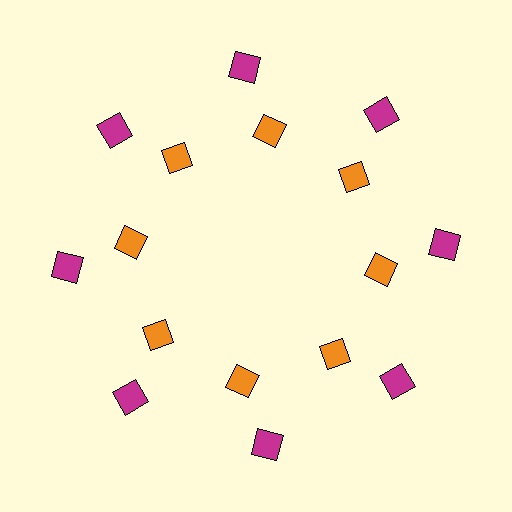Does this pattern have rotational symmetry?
Yes, this pattern has 8-fold rotational symmetry. It looks the same after rotating 45 degrees around the center.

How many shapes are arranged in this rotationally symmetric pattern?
There are 16 shapes, arranged in 8 groups of 2.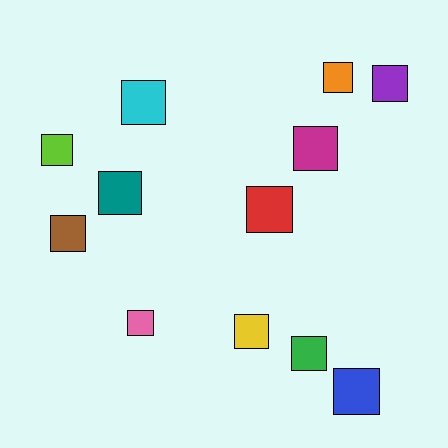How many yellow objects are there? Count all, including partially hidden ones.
There is 1 yellow object.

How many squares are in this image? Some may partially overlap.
There are 12 squares.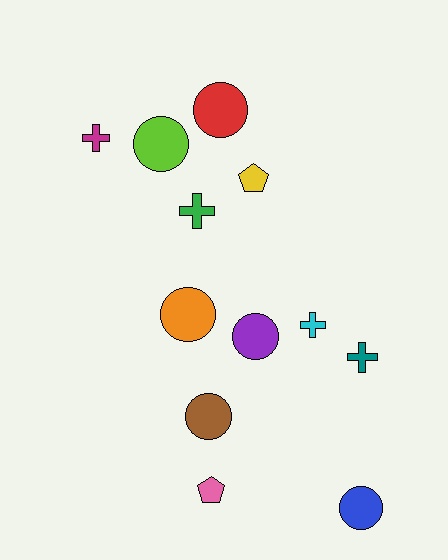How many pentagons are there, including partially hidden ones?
There are 2 pentagons.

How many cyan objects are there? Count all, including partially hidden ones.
There is 1 cyan object.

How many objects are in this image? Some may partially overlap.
There are 12 objects.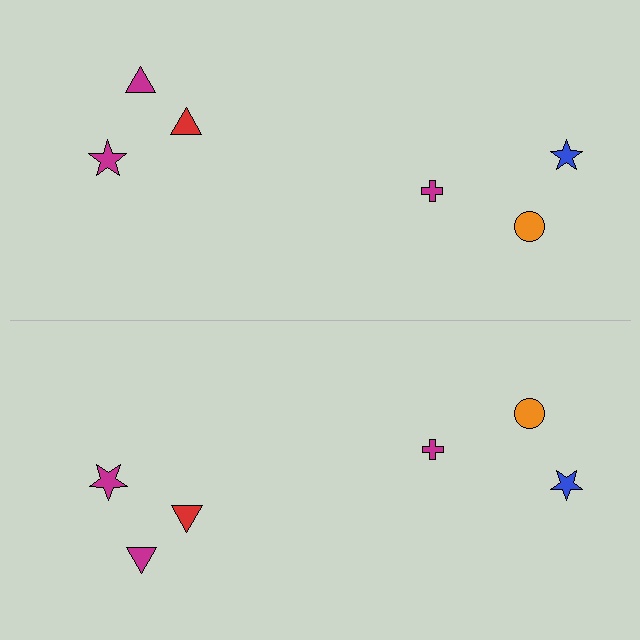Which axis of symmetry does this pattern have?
The pattern has a horizontal axis of symmetry running through the center of the image.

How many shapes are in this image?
There are 12 shapes in this image.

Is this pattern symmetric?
Yes, this pattern has bilateral (reflection) symmetry.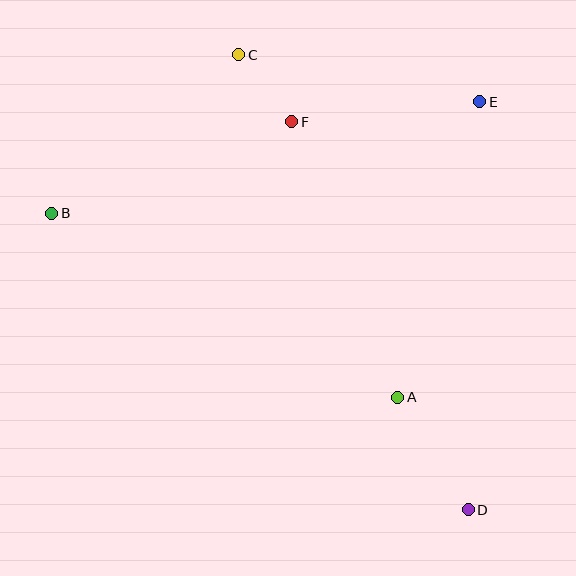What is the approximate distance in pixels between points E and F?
The distance between E and F is approximately 189 pixels.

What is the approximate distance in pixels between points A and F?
The distance between A and F is approximately 295 pixels.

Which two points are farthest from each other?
Points B and D are farthest from each other.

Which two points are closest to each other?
Points C and F are closest to each other.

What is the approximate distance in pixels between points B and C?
The distance between B and C is approximately 245 pixels.